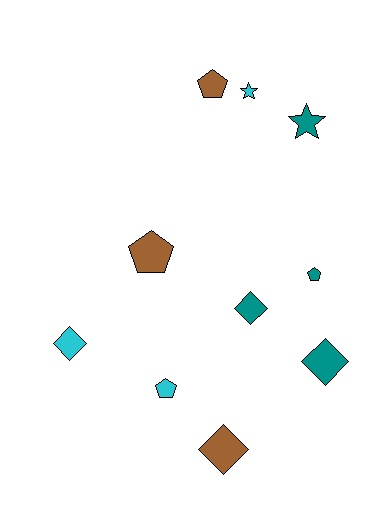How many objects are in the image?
There are 10 objects.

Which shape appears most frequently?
Pentagon, with 4 objects.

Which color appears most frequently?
Teal, with 4 objects.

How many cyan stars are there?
There is 1 cyan star.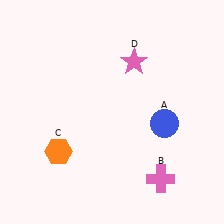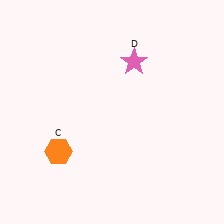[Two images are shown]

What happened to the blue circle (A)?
The blue circle (A) was removed in Image 2. It was in the bottom-right area of Image 1.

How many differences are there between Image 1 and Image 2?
There are 2 differences between the two images.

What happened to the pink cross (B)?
The pink cross (B) was removed in Image 2. It was in the bottom-right area of Image 1.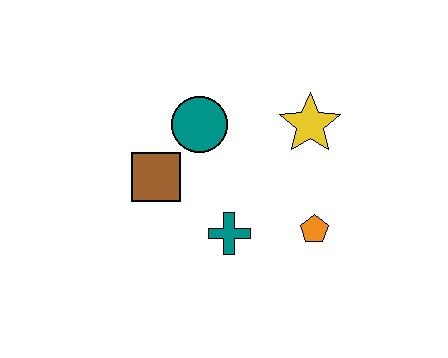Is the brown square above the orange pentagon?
Yes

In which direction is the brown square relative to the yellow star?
The brown square is to the left of the yellow star.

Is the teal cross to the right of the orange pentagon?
No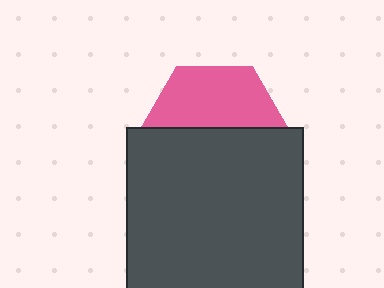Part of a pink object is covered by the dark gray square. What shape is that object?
It is a hexagon.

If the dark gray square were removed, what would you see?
You would see the complete pink hexagon.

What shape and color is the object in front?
The object in front is a dark gray square.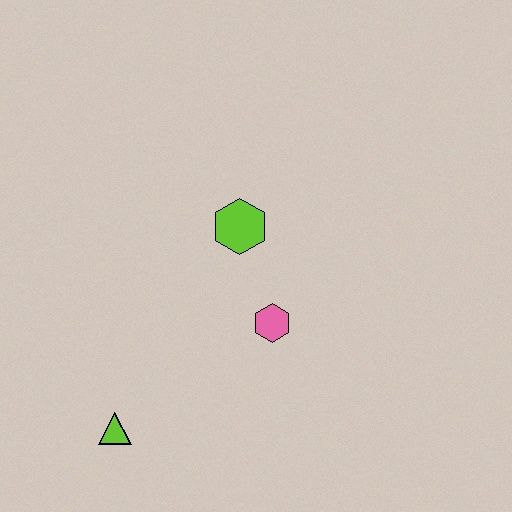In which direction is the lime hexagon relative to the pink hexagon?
The lime hexagon is above the pink hexagon.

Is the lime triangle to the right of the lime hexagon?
No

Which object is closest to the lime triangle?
The pink hexagon is closest to the lime triangle.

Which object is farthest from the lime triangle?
The lime hexagon is farthest from the lime triangle.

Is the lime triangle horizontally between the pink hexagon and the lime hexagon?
No